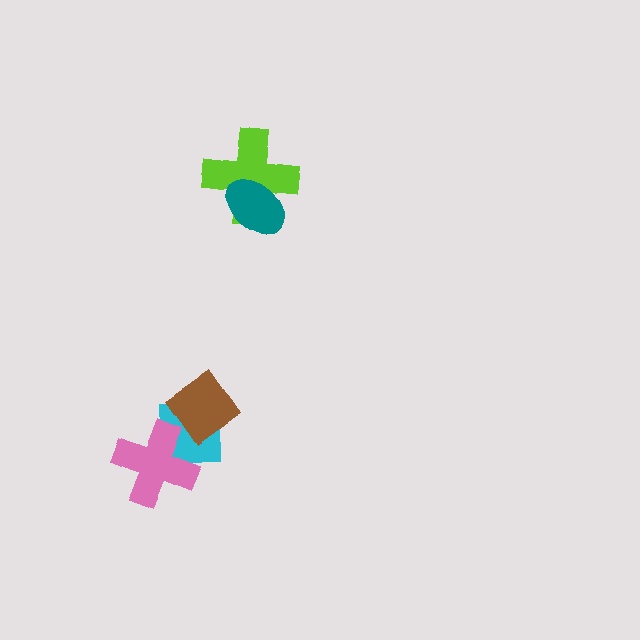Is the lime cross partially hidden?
Yes, it is partially covered by another shape.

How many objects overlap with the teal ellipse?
1 object overlaps with the teal ellipse.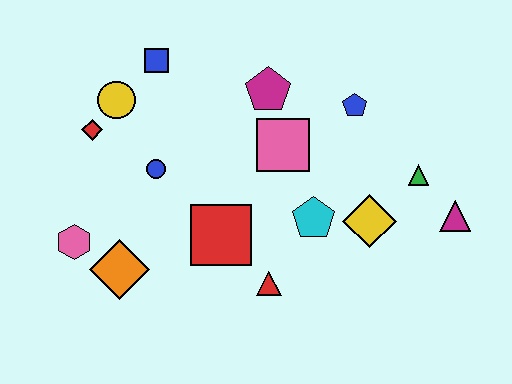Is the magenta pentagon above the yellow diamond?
Yes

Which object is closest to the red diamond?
The yellow circle is closest to the red diamond.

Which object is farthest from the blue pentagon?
The pink hexagon is farthest from the blue pentagon.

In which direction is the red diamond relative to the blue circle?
The red diamond is to the left of the blue circle.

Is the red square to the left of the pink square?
Yes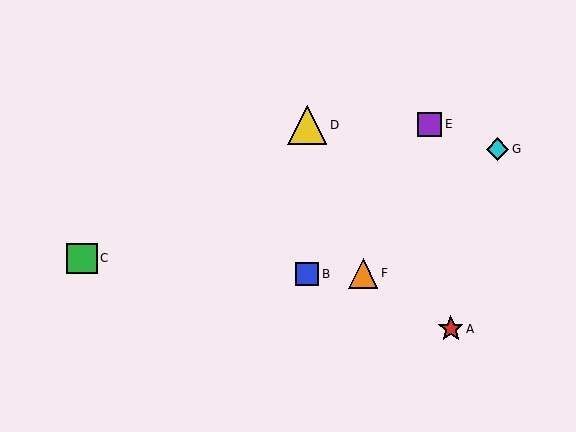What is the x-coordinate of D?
Object D is at x≈307.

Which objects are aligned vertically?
Objects B, D are aligned vertically.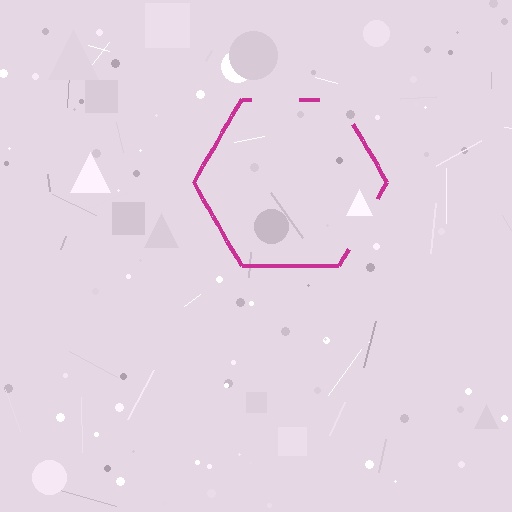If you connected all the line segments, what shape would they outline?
They would outline a hexagon.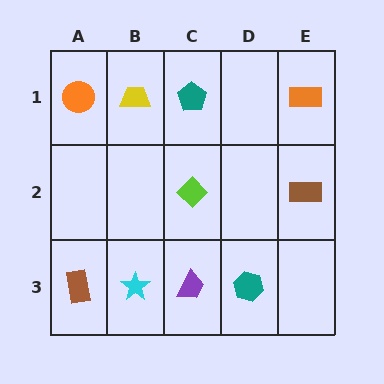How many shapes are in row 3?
4 shapes.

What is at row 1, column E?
An orange rectangle.